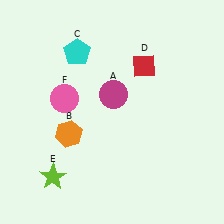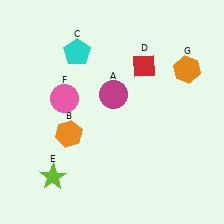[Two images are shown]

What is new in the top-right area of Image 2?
An orange hexagon (G) was added in the top-right area of Image 2.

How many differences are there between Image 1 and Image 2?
There is 1 difference between the two images.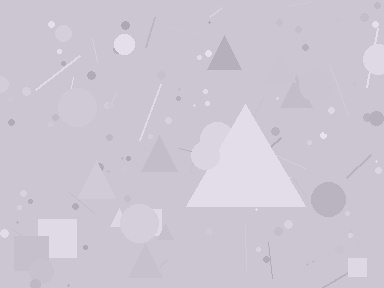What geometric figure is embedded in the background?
A triangle is embedded in the background.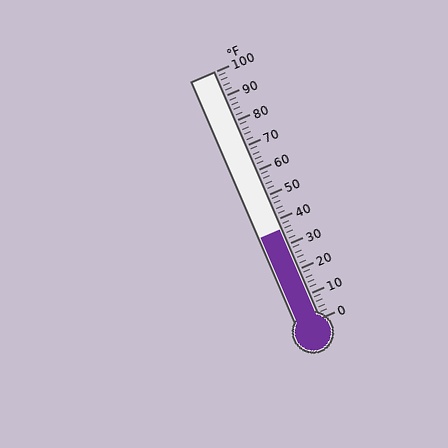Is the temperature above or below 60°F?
The temperature is below 60°F.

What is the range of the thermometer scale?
The thermometer scale ranges from 0°F to 100°F.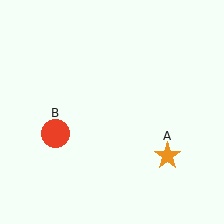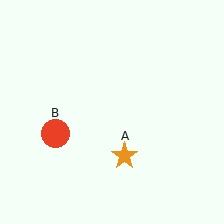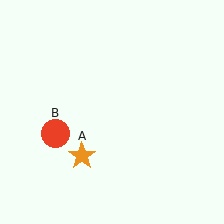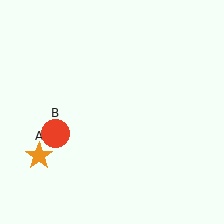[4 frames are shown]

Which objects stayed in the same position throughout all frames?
Red circle (object B) remained stationary.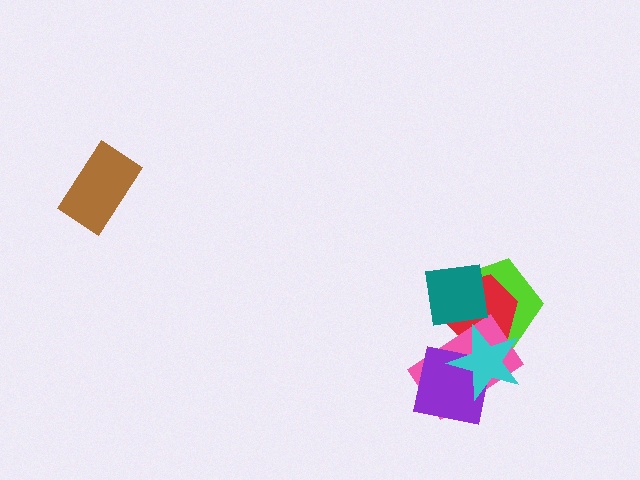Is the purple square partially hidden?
Yes, it is partially covered by another shape.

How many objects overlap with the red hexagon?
4 objects overlap with the red hexagon.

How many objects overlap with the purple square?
2 objects overlap with the purple square.